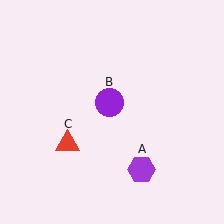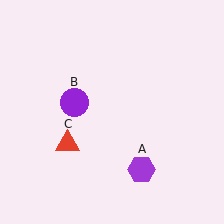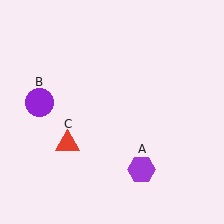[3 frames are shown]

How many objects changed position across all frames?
1 object changed position: purple circle (object B).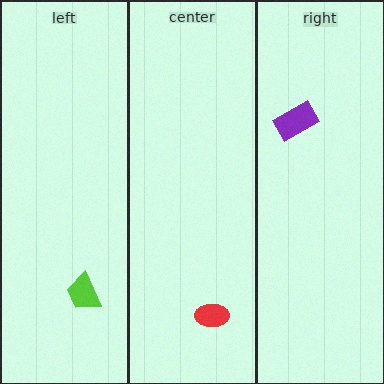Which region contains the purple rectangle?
The right region.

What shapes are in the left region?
The lime trapezoid.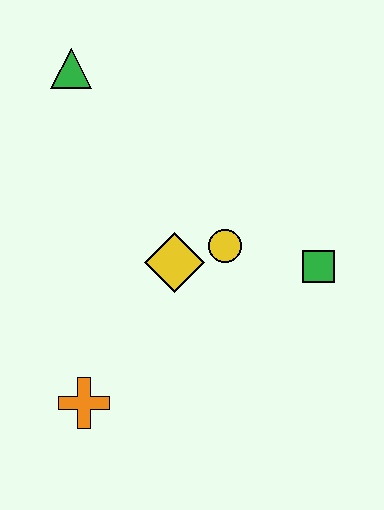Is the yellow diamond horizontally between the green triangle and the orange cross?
No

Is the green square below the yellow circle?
Yes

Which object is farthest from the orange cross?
The green triangle is farthest from the orange cross.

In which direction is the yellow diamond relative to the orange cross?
The yellow diamond is above the orange cross.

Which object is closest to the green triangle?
The yellow diamond is closest to the green triangle.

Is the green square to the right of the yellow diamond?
Yes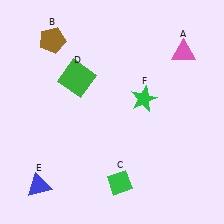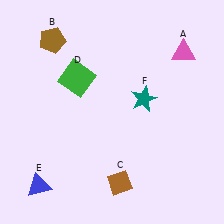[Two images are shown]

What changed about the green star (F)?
In Image 1, F is green. In Image 2, it changed to teal.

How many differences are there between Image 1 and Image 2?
There are 2 differences between the two images.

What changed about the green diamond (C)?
In Image 1, C is green. In Image 2, it changed to brown.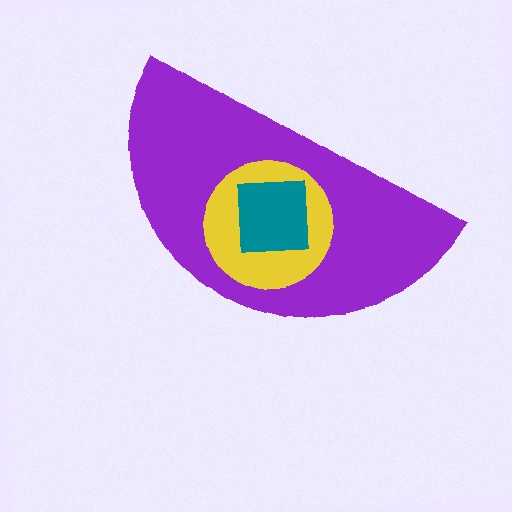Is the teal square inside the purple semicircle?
Yes.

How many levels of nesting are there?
3.